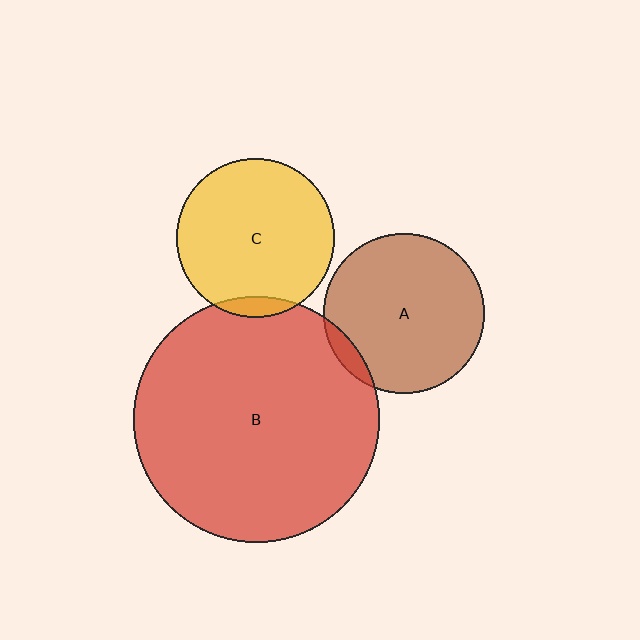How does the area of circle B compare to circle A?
Approximately 2.4 times.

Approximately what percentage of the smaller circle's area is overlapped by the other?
Approximately 5%.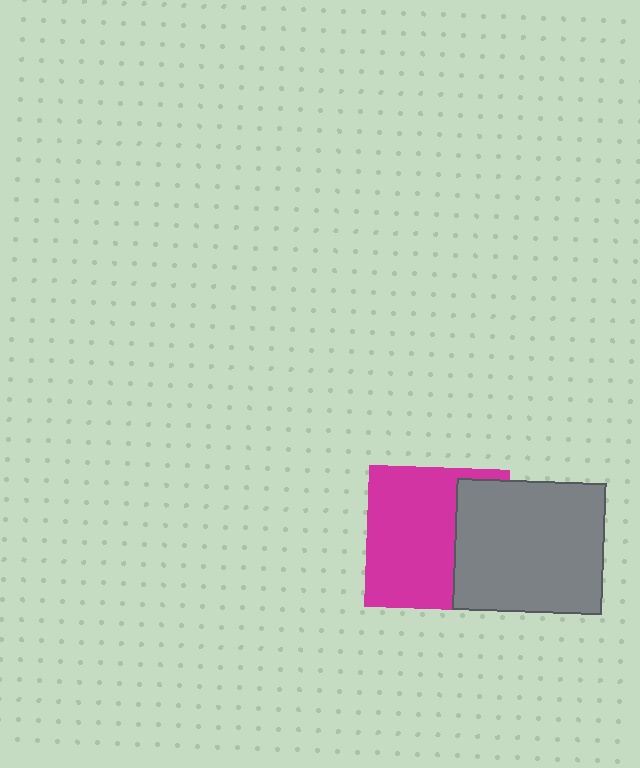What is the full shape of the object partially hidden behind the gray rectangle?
The partially hidden object is a magenta square.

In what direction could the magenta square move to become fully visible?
The magenta square could move left. That would shift it out from behind the gray rectangle entirely.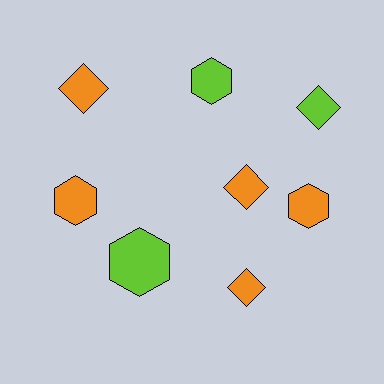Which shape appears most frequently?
Hexagon, with 4 objects.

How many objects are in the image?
There are 8 objects.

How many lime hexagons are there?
There are 2 lime hexagons.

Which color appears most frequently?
Orange, with 5 objects.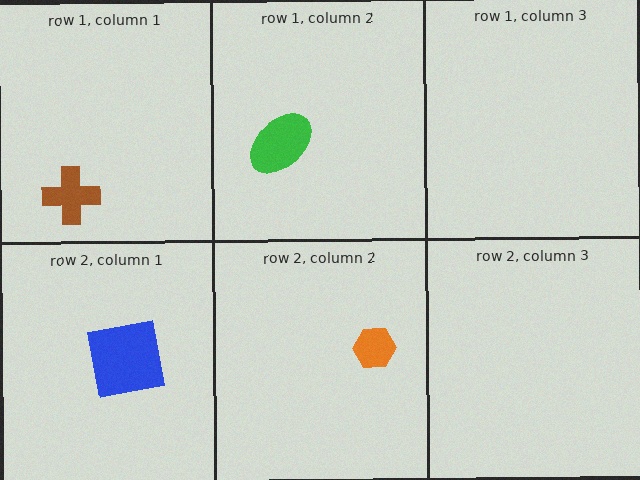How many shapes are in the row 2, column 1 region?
1.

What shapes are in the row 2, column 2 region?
The orange hexagon.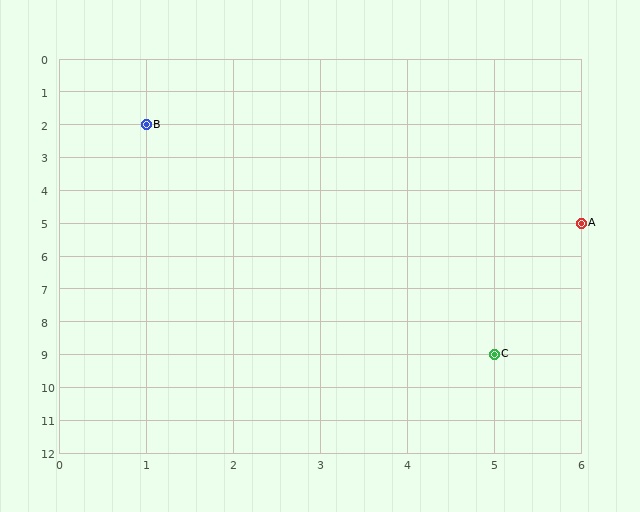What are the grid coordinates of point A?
Point A is at grid coordinates (6, 5).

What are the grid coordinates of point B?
Point B is at grid coordinates (1, 2).